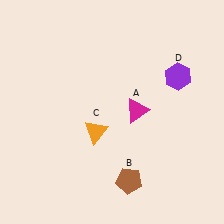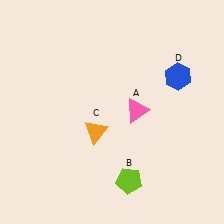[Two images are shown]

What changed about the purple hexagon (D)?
In Image 1, D is purple. In Image 2, it changed to blue.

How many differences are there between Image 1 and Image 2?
There are 3 differences between the two images.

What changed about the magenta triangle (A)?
In Image 1, A is magenta. In Image 2, it changed to pink.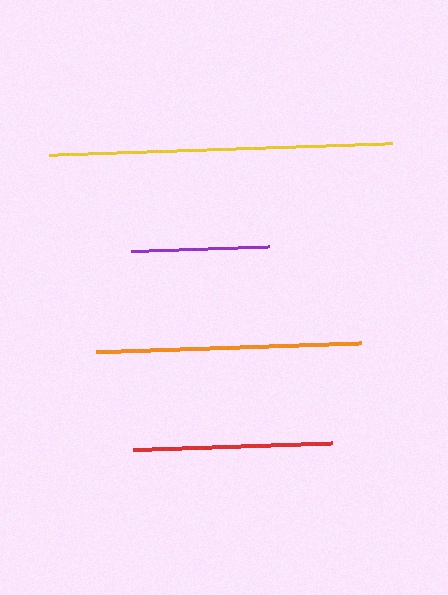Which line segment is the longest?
The yellow line is the longest at approximately 343 pixels.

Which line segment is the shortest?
The purple line is the shortest at approximately 138 pixels.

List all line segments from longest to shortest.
From longest to shortest: yellow, orange, red, purple.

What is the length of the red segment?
The red segment is approximately 199 pixels long.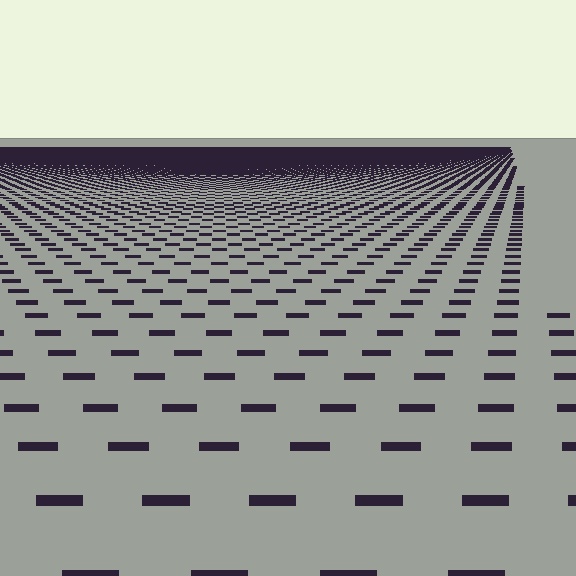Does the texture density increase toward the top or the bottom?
Density increases toward the top.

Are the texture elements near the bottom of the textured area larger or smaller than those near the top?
Larger. Near the bottom, elements are closer to the viewer and appear at a bigger on-screen size.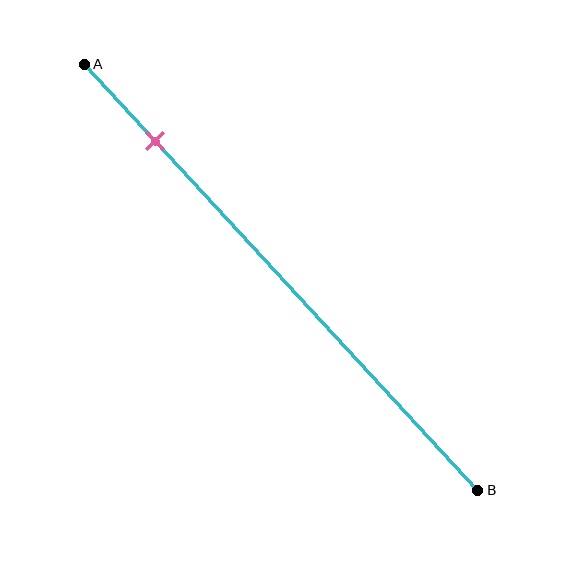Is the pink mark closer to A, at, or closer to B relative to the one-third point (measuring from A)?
The pink mark is closer to point A than the one-third point of segment AB.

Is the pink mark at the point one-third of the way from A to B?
No, the mark is at about 20% from A, not at the 33% one-third point.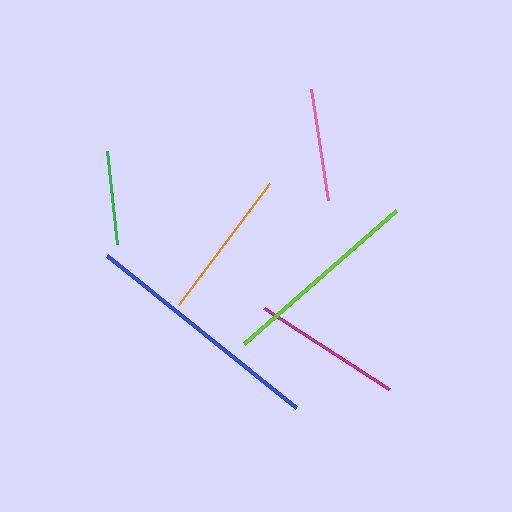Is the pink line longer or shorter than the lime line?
The lime line is longer than the pink line.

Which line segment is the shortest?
The green line is the shortest at approximately 93 pixels.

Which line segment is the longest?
The blue line is the longest at approximately 242 pixels.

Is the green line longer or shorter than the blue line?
The blue line is longer than the green line.